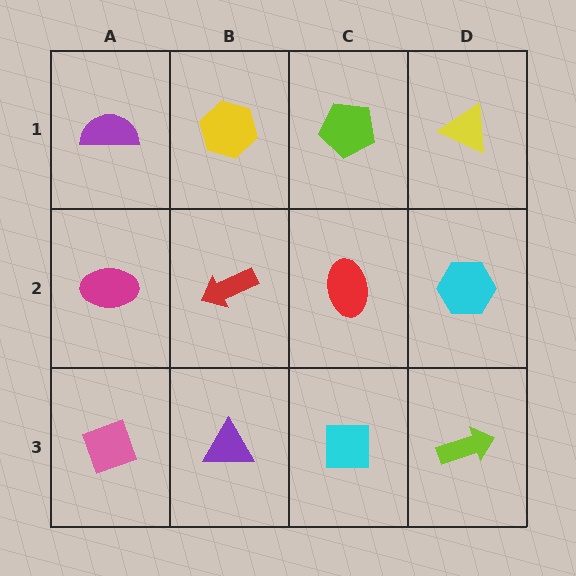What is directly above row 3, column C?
A red ellipse.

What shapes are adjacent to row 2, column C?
A lime pentagon (row 1, column C), a cyan square (row 3, column C), a red arrow (row 2, column B), a cyan hexagon (row 2, column D).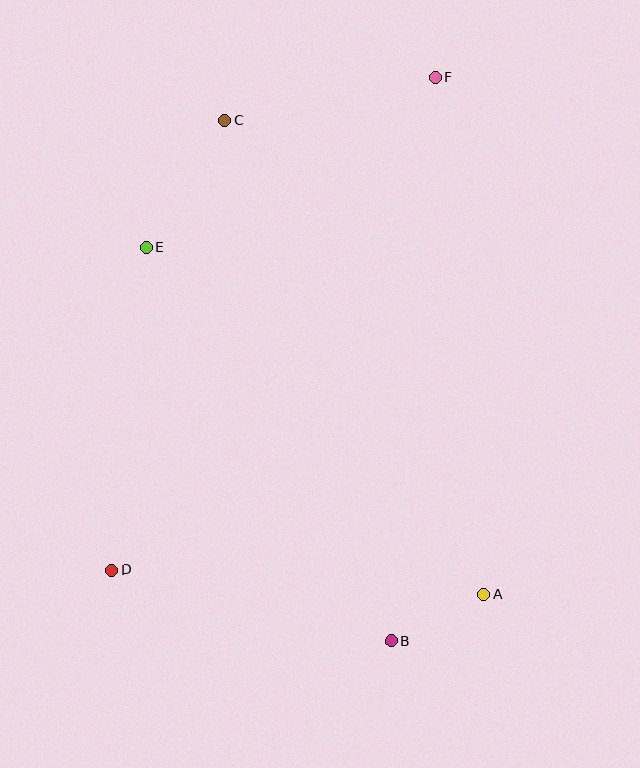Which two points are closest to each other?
Points A and B are closest to each other.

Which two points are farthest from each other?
Points D and F are farthest from each other.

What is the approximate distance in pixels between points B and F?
The distance between B and F is approximately 566 pixels.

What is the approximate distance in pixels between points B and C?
The distance between B and C is approximately 547 pixels.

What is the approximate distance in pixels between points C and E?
The distance between C and E is approximately 150 pixels.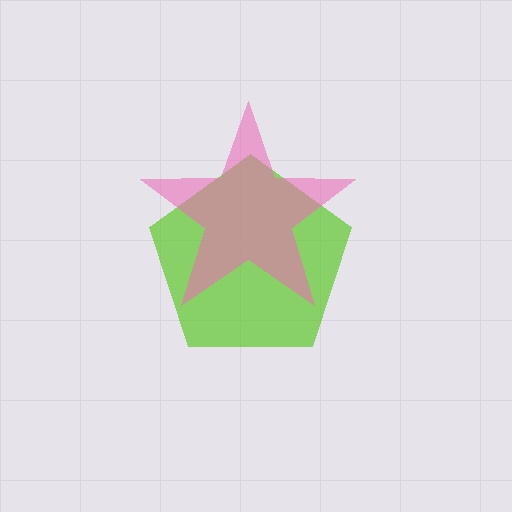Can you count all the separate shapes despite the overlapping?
Yes, there are 2 separate shapes.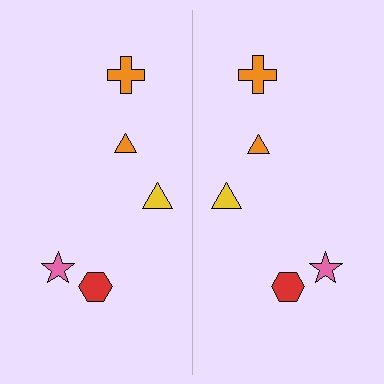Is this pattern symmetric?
Yes, this pattern has bilateral (reflection) symmetry.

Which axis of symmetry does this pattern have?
The pattern has a vertical axis of symmetry running through the center of the image.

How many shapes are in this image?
There are 10 shapes in this image.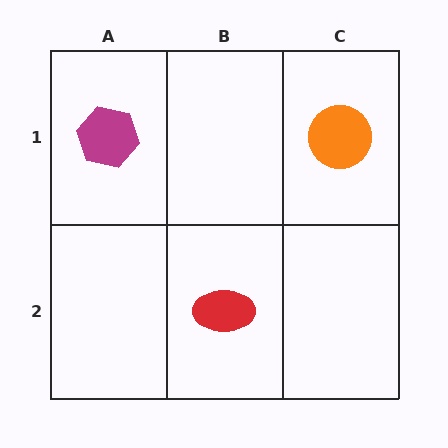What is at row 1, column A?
A magenta hexagon.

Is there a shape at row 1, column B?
No, that cell is empty.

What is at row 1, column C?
An orange circle.